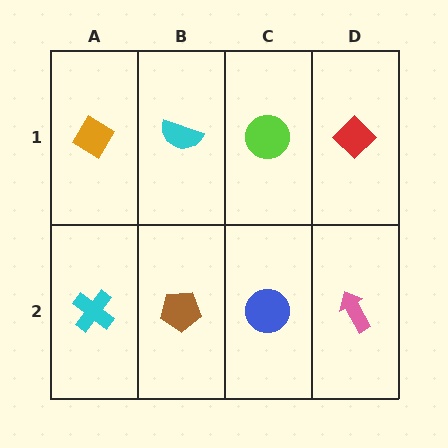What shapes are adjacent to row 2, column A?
An orange diamond (row 1, column A), a brown pentagon (row 2, column B).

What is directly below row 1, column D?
A pink arrow.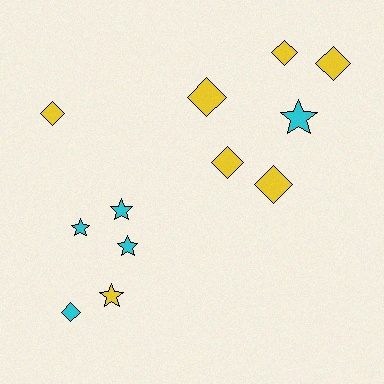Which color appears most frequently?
Yellow, with 7 objects.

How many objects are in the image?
There are 12 objects.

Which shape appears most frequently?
Diamond, with 7 objects.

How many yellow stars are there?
There is 1 yellow star.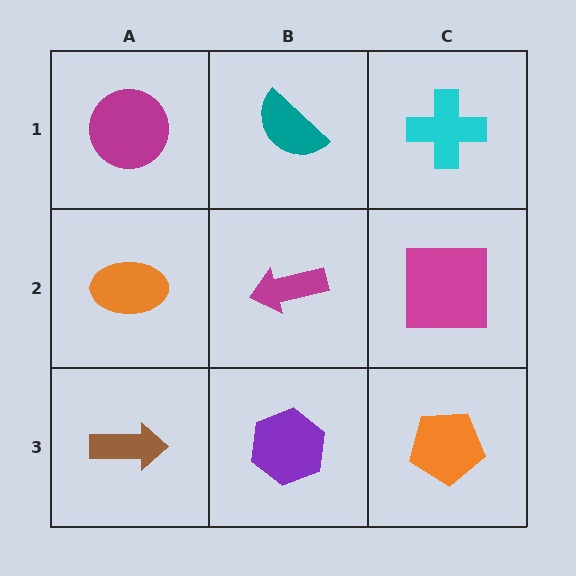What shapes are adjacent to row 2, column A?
A magenta circle (row 1, column A), a brown arrow (row 3, column A), a magenta arrow (row 2, column B).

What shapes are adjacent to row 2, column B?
A teal semicircle (row 1, column B), a purple hexagon (row 3, column B), an orange ellipse (row 2, column A), a magenta square (row 2, column C).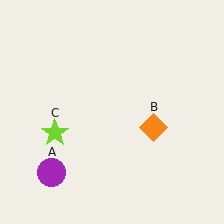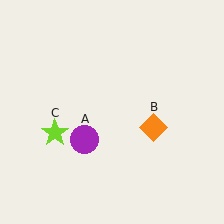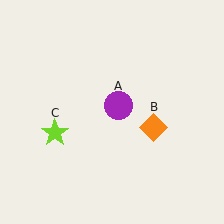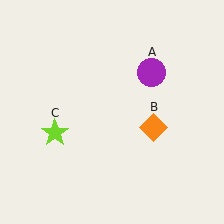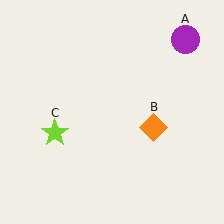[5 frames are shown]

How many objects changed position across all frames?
1 object changed position: purple circle (object A).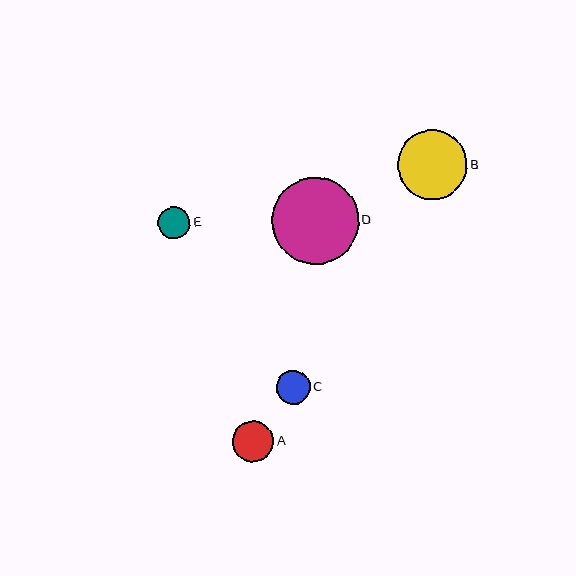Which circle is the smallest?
Circle E is the smallest with a size of approximately 32 pixels.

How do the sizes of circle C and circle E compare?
Circle C and circle E are approximately the same size.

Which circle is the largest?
Circle D is the largest with a size of approximately 87 pixels.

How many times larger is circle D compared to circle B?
Circle D is approximately 1.2 times the size of circle B.